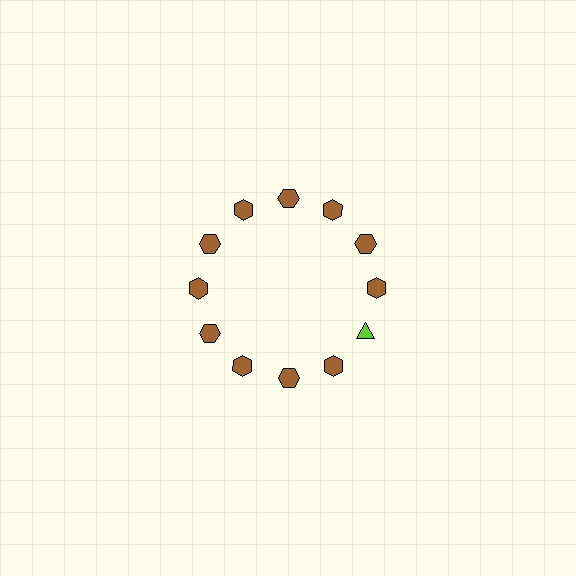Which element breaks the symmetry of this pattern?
The lime triangle at roughly the 4 o'clock position breaks the symmetry. All other shapes are brown hexagons.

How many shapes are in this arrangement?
There are 12 shapes arranged in a ring pattern.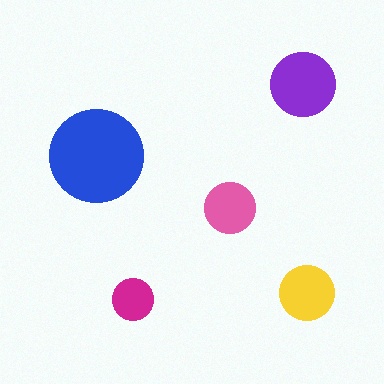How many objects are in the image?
There are 5 objects in the image.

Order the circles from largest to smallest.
the blue one, the purple one, the yellow one, the pink one, the magenta one.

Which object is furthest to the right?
The yellow circle is rightmost.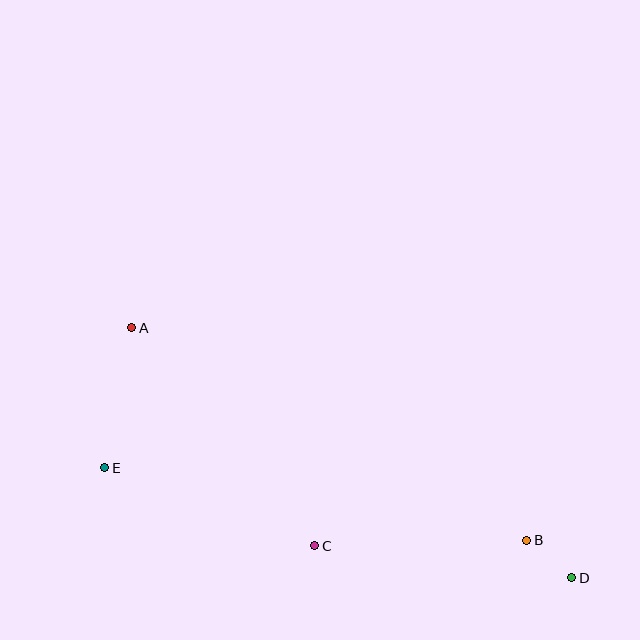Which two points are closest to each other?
Points B and D are closest to each other.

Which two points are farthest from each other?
Points A and D are farthest from each other.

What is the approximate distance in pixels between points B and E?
The distance between B and E is approximately 428 pixels.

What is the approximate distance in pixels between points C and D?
The distance between C and D is approximately 259 pixels.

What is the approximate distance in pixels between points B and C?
The distance between B and C is approximately 212 pixels.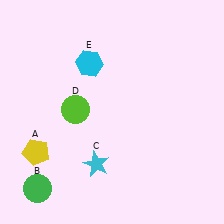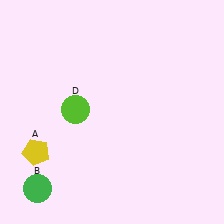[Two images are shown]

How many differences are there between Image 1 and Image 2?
There are 2 differences between the two images.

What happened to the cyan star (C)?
The cyan star (C) was removed in Image 2. It was in the bottom-left area of Image 1.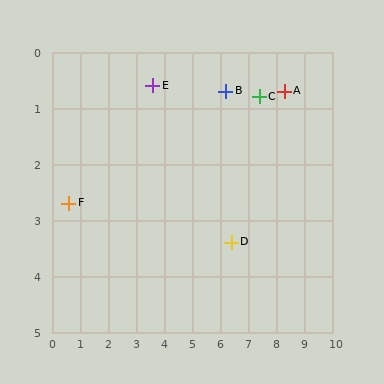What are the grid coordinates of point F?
Point F is at approximately (0.6, 2.7).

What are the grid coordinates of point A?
Point A is at approximately (8.3, 0.7).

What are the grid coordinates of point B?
Point B is at approximately (6.2, 0.7).